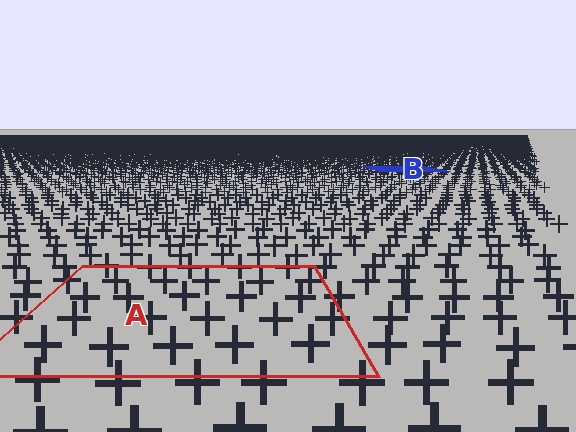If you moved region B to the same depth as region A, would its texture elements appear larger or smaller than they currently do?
They would appear larger. At a closer depth, the same texture elements are projected at a bigger on-screen size.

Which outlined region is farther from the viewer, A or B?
Region B is farther from the viewer — the texture elements inside it appear smaller and more densely packed.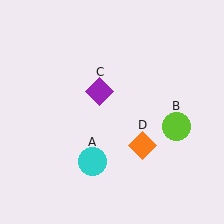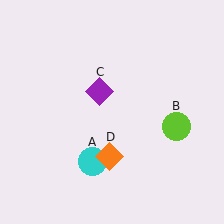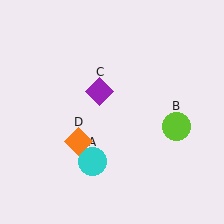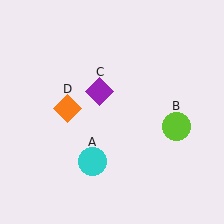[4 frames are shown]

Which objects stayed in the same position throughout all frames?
Cyan circle (object A) and lime circle (object B) and purple diamond (object C) remained stationary.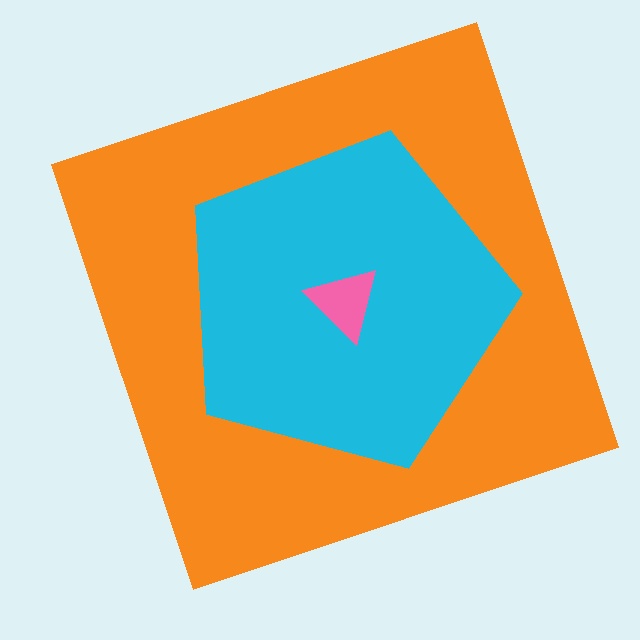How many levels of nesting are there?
3.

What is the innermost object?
The pink triangle.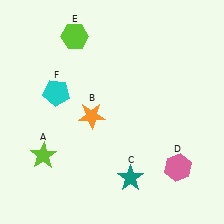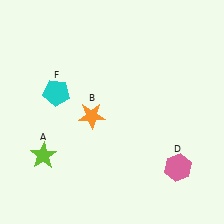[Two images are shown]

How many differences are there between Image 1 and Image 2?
There are 2 differences between the two images.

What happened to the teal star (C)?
The teal star (C) was removed in Image 2. It was in the bottom-right area of Image 1.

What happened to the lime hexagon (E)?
The lime hexagon (E) was removed in Image 2. It was in the top-left area of Image 1.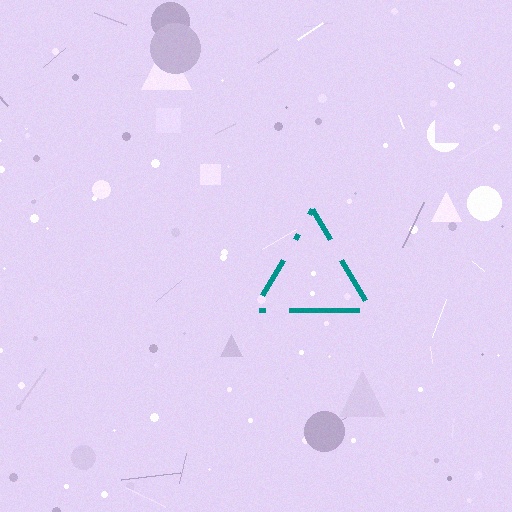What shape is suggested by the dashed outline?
The dashed outline suggests a triangle.